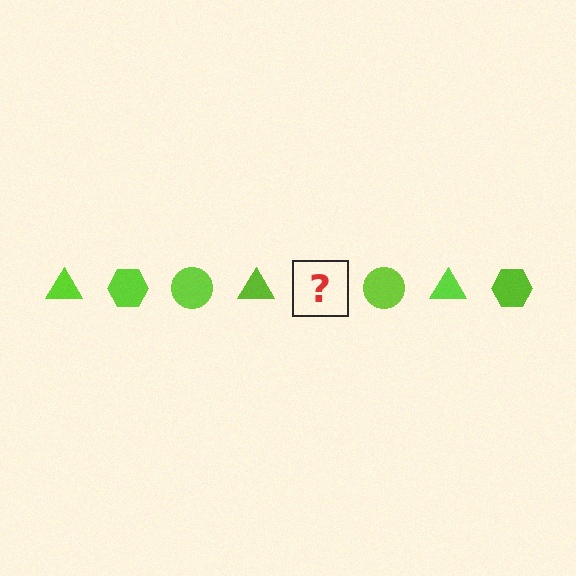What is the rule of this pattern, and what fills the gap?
The rule is that the pattern cycles through triangle, hexagon, circle shapes in lime. The gap should be filled with a lime hexagon.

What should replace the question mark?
The question mark should be replaced with a lime hexagon.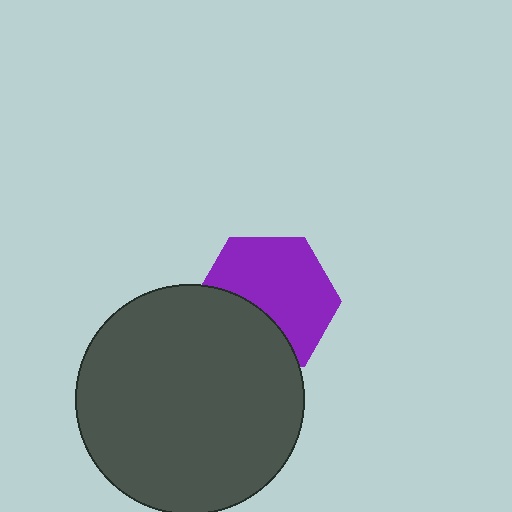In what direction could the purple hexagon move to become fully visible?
The purple hexagon could move up. That would shift it out from behind the dark gray circle entirely.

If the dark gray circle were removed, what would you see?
You would see the complete purple hexagon.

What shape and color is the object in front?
The object in front is a dark gray circle.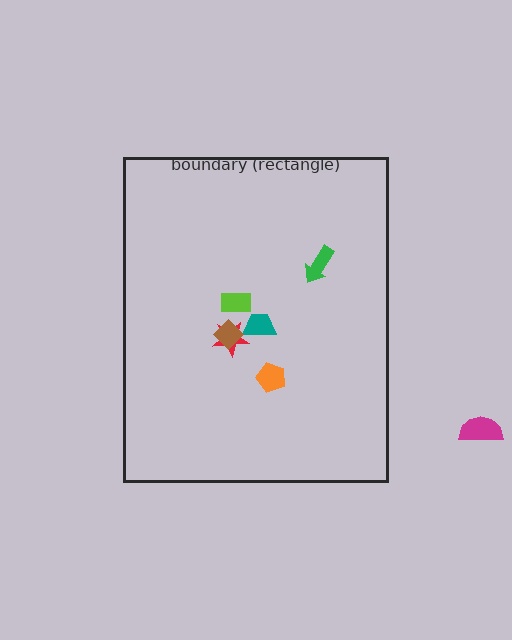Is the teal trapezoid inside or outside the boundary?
Inside.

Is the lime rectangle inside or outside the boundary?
Inside.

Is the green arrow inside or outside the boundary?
Inside.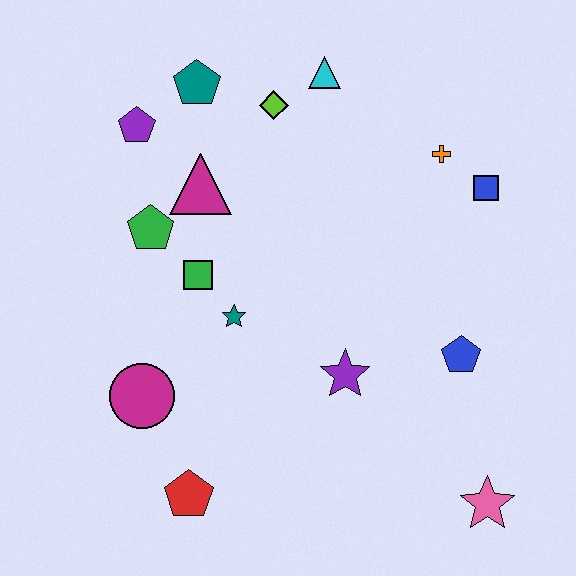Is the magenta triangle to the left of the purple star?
Yes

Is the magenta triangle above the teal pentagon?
No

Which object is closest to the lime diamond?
The cyan triangle is closest to the lime diamond.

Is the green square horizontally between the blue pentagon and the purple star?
No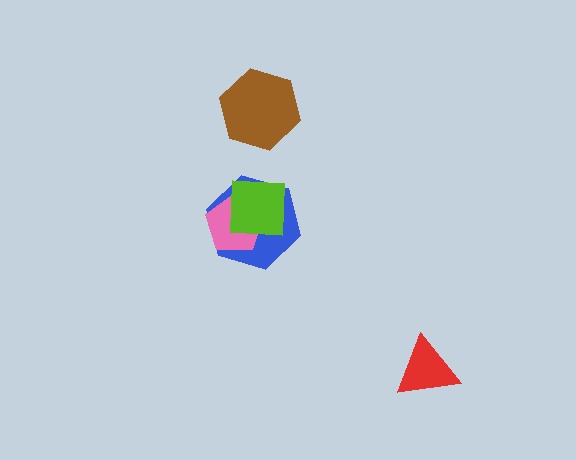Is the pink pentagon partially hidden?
Yes, it is partially covered by another shape.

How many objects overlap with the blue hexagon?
2 objects overlap with the blue hexagon.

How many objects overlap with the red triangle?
0 objects overlap with the red triangle.